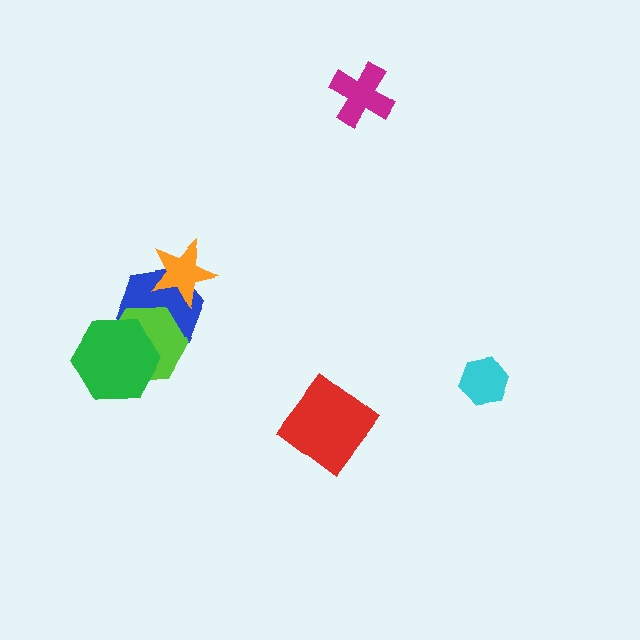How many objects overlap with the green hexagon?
2 objects overlap with the green hexagon.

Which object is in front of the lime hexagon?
The green hexagon is in front of the lime hexagon.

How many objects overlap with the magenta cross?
0 objects overlap with the magenta cross.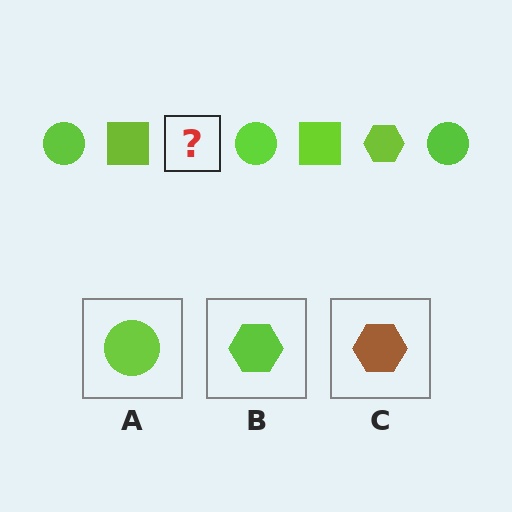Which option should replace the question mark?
Option B.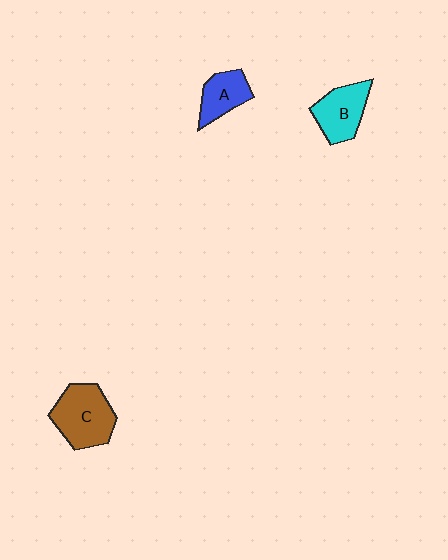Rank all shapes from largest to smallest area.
From largest to smallest: C (brown), B (cyan), A (blue).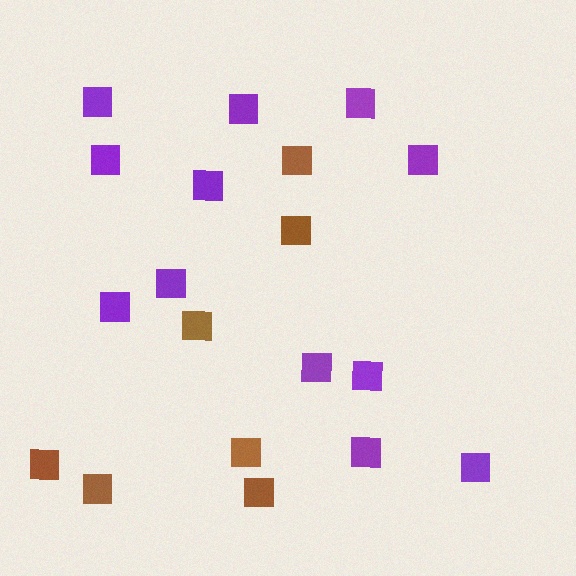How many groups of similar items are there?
There are 2 groups: one group of purple squares (12) and one group of brown squares (7).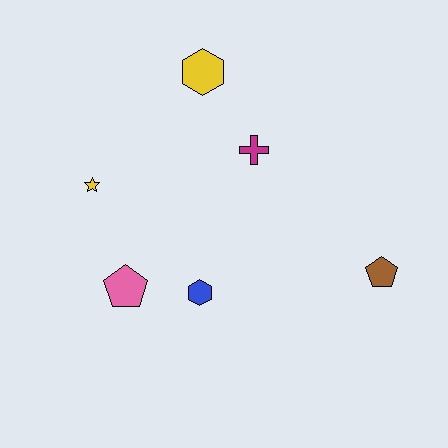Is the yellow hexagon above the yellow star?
Yes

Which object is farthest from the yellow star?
The brown pentagon is farthest from the yellow star.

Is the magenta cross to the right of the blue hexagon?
Yes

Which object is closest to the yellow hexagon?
The magenta cross is closest to the yellow hexagon.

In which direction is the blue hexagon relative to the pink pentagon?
The blue hexagon is to the right of the pink pentagon.